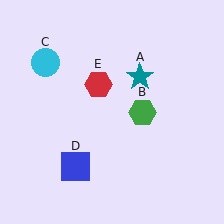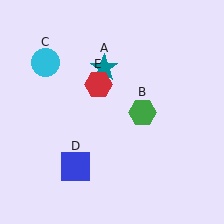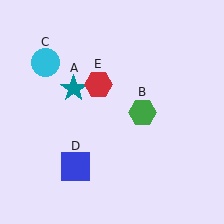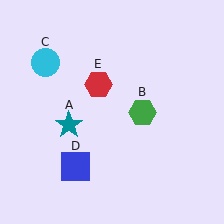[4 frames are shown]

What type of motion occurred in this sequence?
The teal star (object A) rotated counterclockwise around the center of the scene.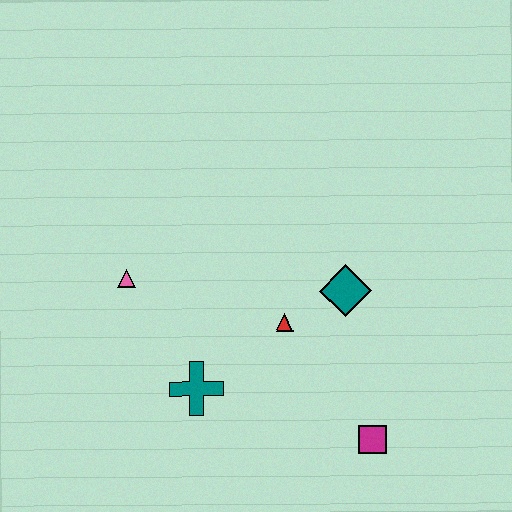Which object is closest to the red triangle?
The teal diamond is closest to the red triangle.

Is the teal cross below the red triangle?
Yes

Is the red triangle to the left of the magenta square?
Yes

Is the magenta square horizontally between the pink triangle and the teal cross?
No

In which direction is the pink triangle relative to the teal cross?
The pink triangle is above the teal cross.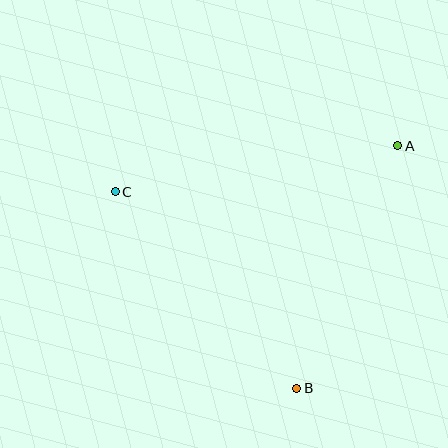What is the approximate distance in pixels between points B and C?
The distance between B and C is approximately 267 pixels.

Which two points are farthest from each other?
Points A and C are farthest from each other.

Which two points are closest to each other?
Points A and B are closest to each other.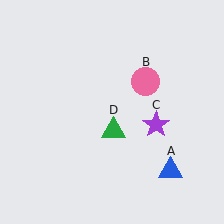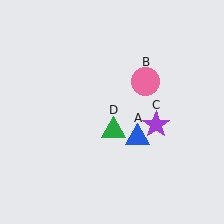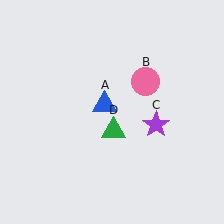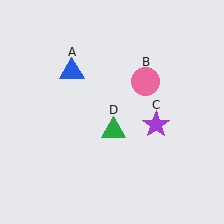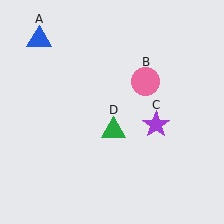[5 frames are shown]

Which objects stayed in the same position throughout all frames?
Pink circle (object B) and purple star (object C) and green triangle (object D) remained stationary.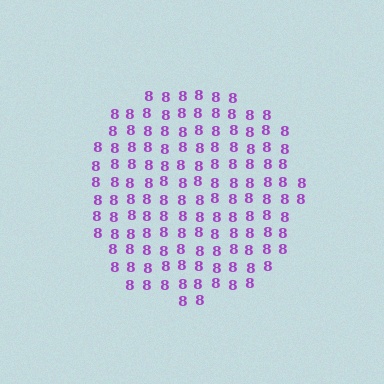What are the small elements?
The small elements are digit 8's.